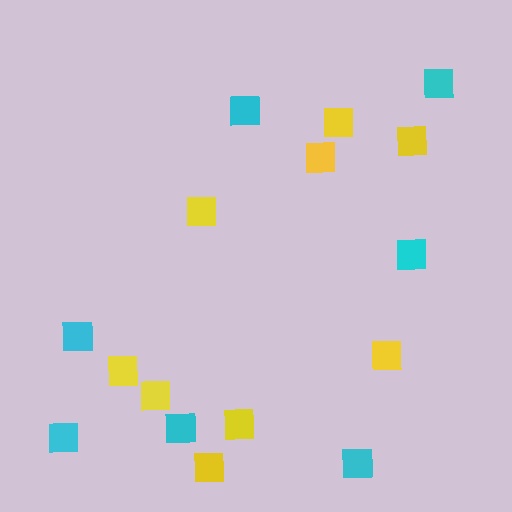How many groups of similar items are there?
There are 2 groups: one group of cyan squares (7) and one group of yellow squares (9).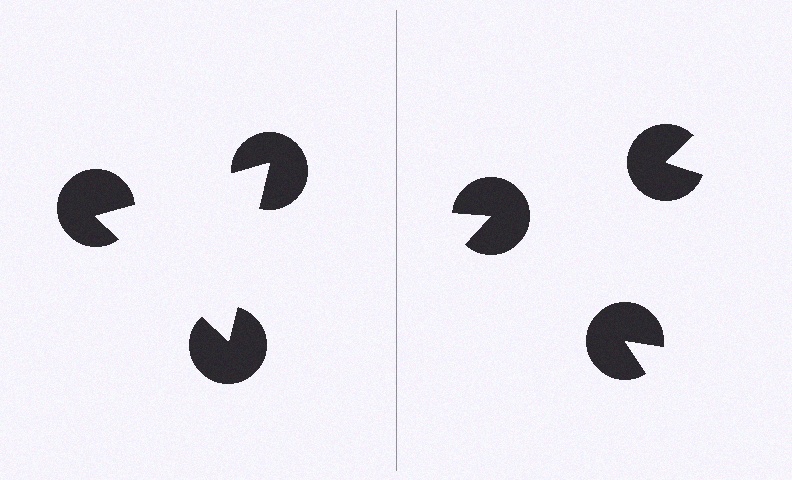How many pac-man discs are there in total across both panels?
6 — 3 on each side.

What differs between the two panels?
The pac-man discs are positioned identically on both sides; only the wedge orientations differ. On the left they align to a triangle; on the right they are misaligned.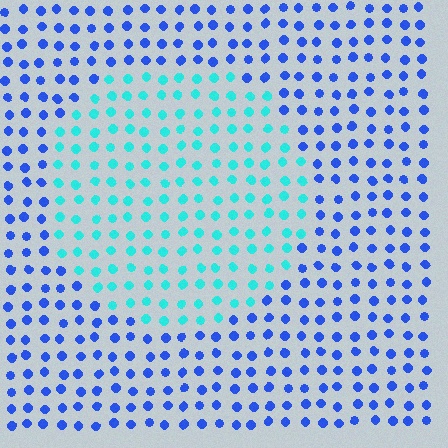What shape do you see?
I see a circle.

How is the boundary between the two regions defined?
The boundary is defined purely by a slight shift in hue (about 50 degrees). Spacing, size, and orientation are identical on both sides.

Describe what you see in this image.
The image is filled with small blue elements in a uniform arrangement. A circle-shaped region is visible where the elements are tinted to a slightly different hue, forming a subtle color boundary.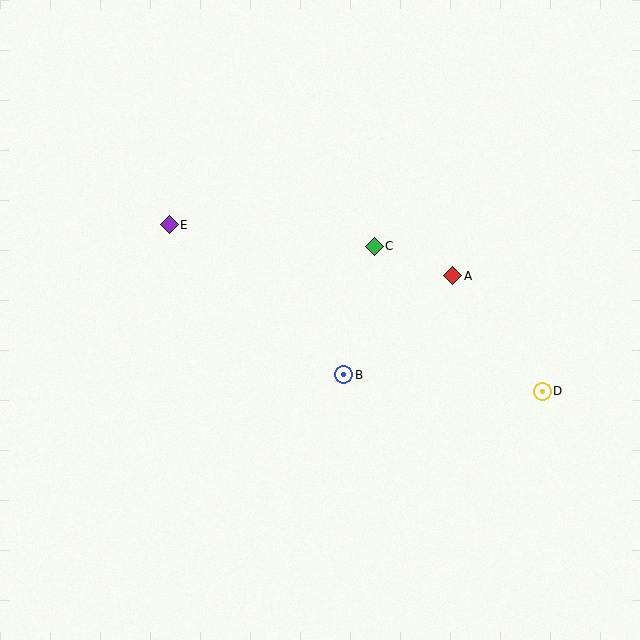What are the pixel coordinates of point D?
Point D is at (542, 391).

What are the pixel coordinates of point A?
Point A is at (453, 276).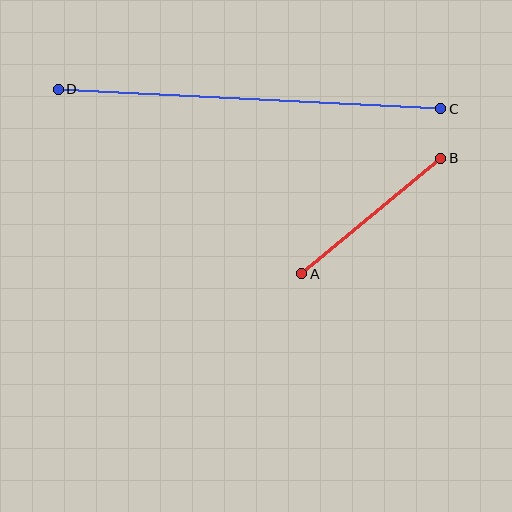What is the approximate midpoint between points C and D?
The midpoint is at approximately (250, 99) pixels.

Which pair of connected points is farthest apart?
Points C and D are farthest apart.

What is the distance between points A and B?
The distance is approximately 181 pixels.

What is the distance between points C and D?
The distance is approximately 383 pixels.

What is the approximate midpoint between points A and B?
The midpoint is at approximately (371, 216) pixels.